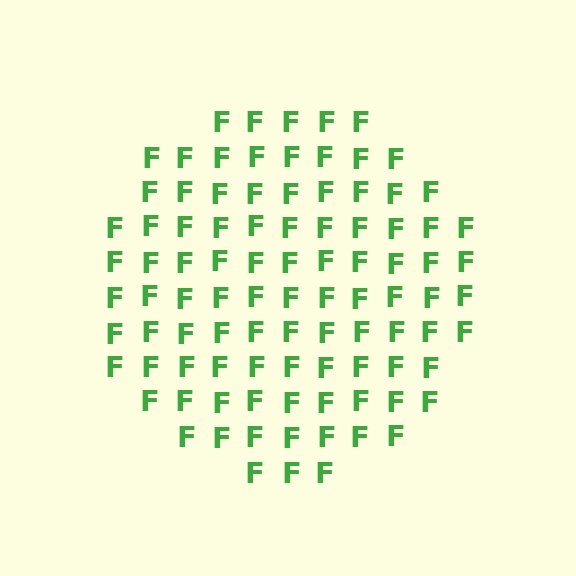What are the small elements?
The small elements are letter F's.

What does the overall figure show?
The overall figure shows a circle.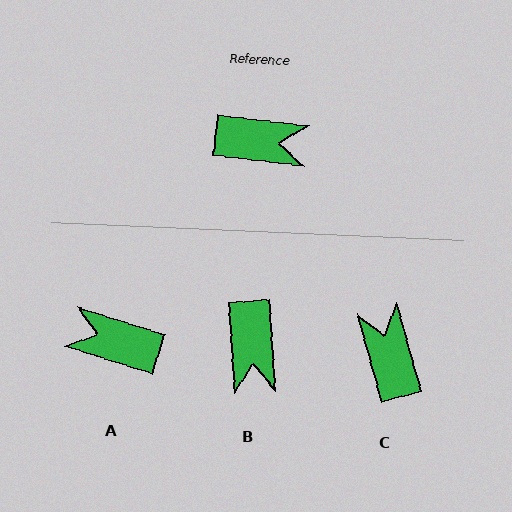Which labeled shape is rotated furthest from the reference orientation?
A, about 169 degrees away.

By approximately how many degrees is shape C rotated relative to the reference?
Approximately 112 degrees counter-clockwise.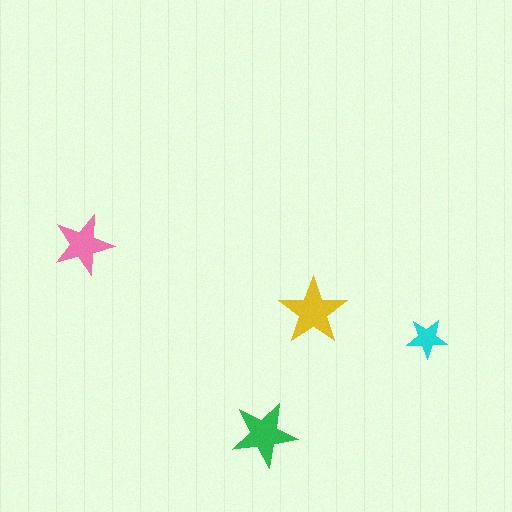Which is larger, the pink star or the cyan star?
The pink one.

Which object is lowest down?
The green star is bottommost.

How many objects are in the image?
There are 4 objects in the image.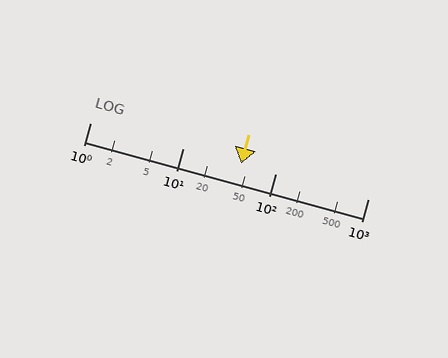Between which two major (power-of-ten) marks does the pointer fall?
The pointer is between 10 and 100.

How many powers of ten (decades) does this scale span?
The scale spans 3 decades, from 1 to 1000.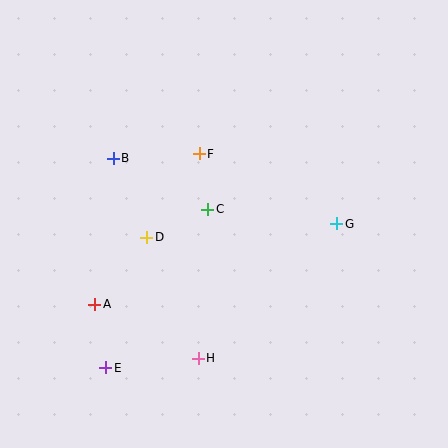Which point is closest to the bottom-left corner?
Point E is closest to the bottom-left corner.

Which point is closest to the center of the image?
Point C at (208, 209) is closest to the center.